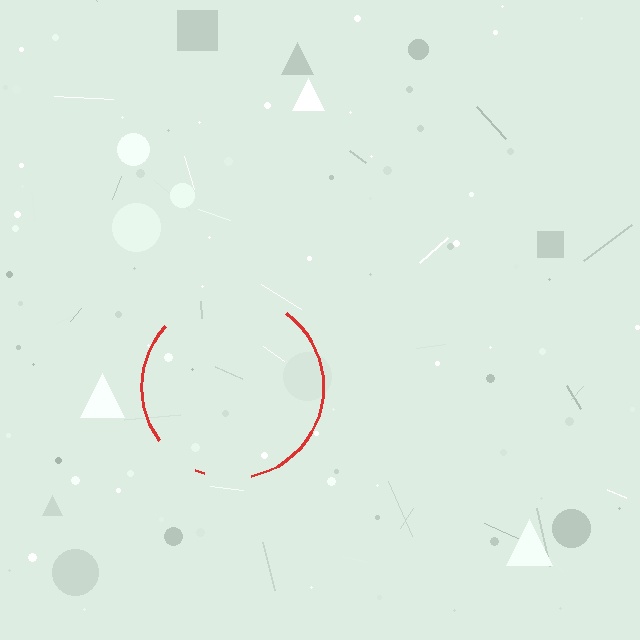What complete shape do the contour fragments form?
The contour fragments form a circle.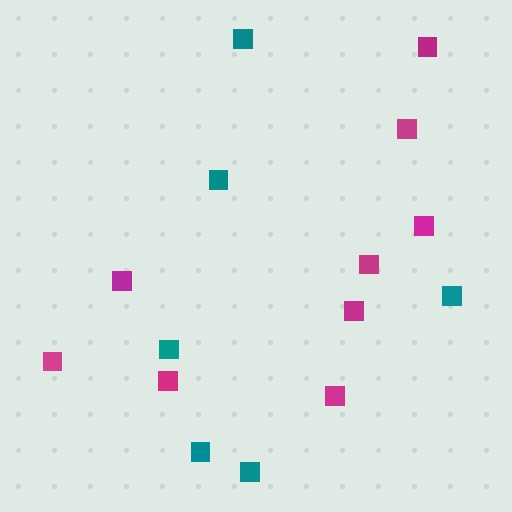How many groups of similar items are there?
There are 2 groups: one group of teal squares (6) and one group of magenta squares (9).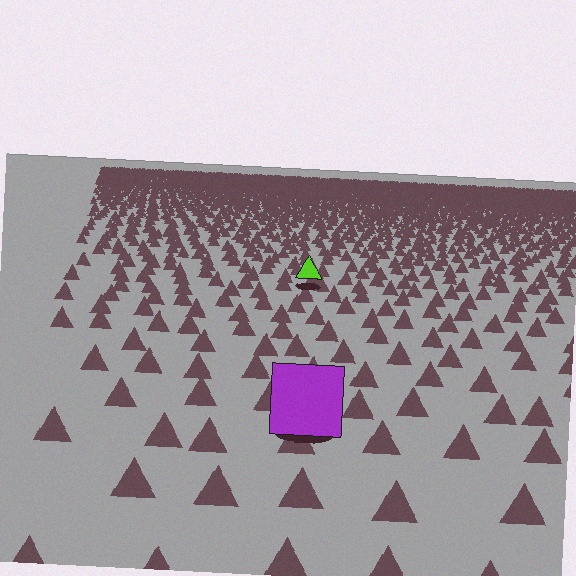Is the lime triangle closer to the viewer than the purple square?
No. The purple square is closer — you can tell from the texture gradient: the ground texture is coarser near it.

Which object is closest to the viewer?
The purple square is closest. The texture marks near it are larger and more spread out.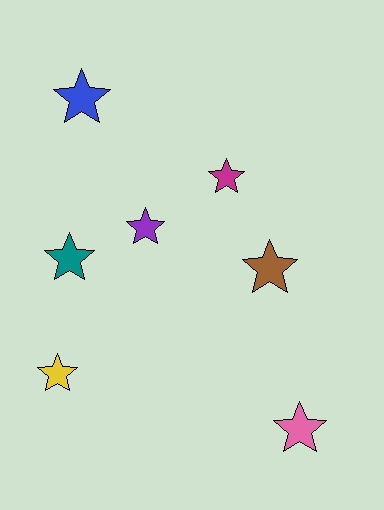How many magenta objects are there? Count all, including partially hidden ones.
There is 1 magenta object.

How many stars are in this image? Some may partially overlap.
There are 7 stars.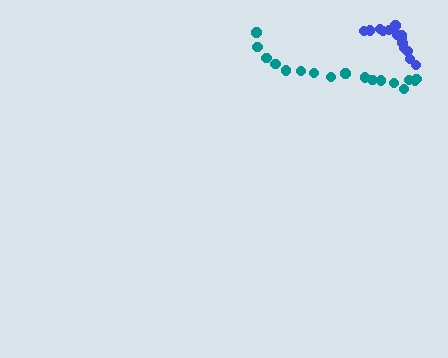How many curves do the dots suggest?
There are 2 distinct paths.